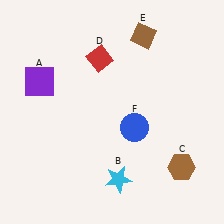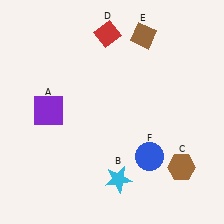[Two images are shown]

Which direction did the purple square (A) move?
The purple square (A) moved down.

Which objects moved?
The objects that moved are: the purple square (A), the red diamond (D), the blue circle (F).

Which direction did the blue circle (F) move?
The blue circle (F) moved down.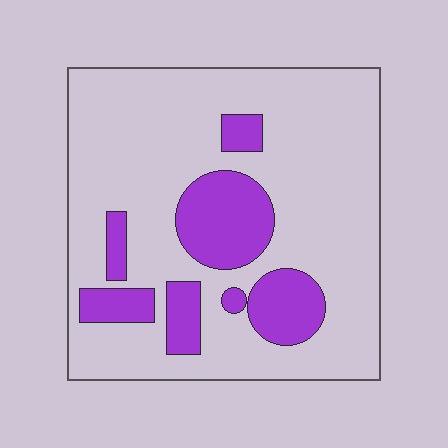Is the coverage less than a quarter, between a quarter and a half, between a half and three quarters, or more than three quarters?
Less than a quarter.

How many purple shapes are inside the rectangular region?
7.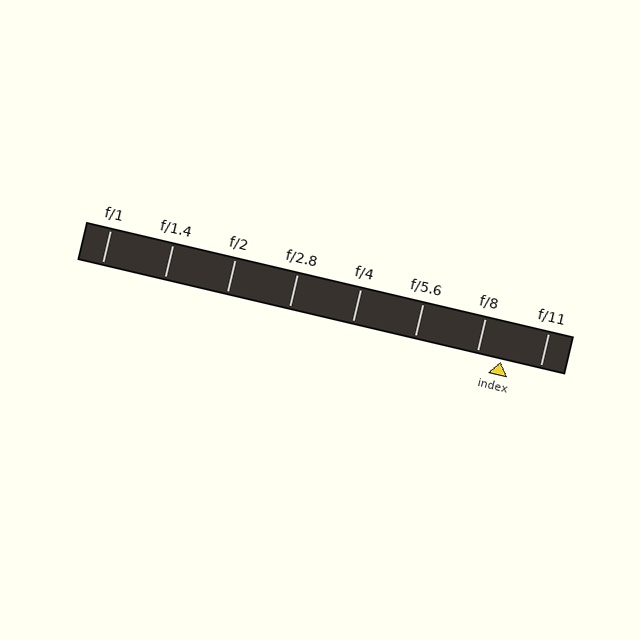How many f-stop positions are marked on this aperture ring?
There are 8 f-stop positions marked.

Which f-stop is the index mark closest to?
The index mark is closest to f/8.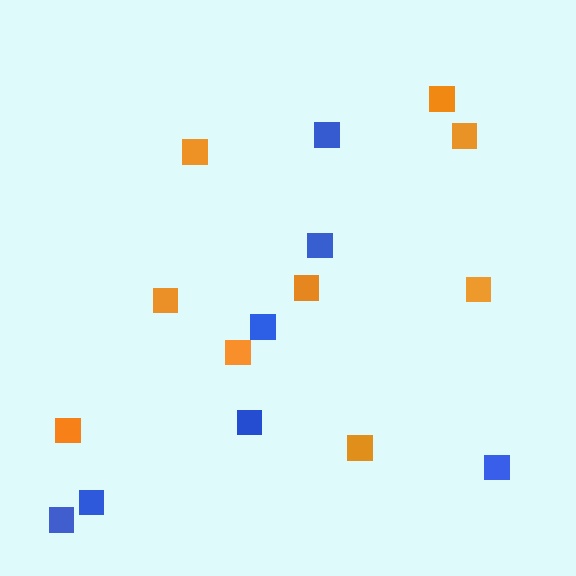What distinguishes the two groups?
There are 2 groups: one group of orange squares (9) and one group of blue squares (7).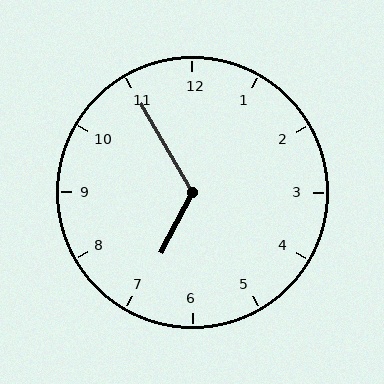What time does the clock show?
6:55.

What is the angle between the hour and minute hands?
Approximately 122 degrees.